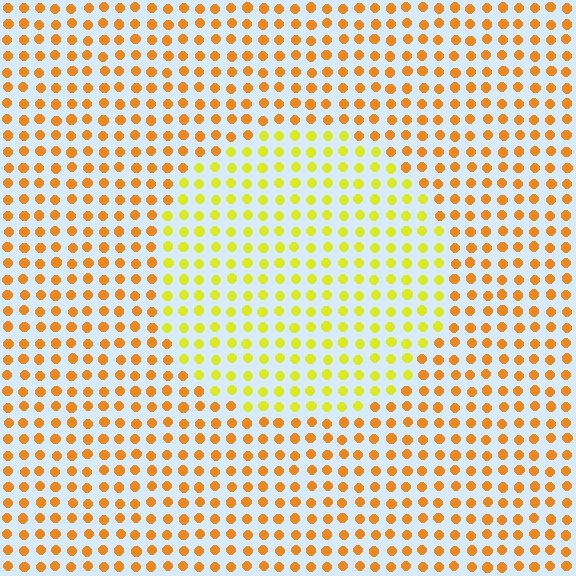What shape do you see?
I see a circle.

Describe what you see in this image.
The image is filled with small orange elements in a uniform arrangement. A circle-shaped region is visible where the elements are tinted to a slightly different hue, forming a subtle color boundary.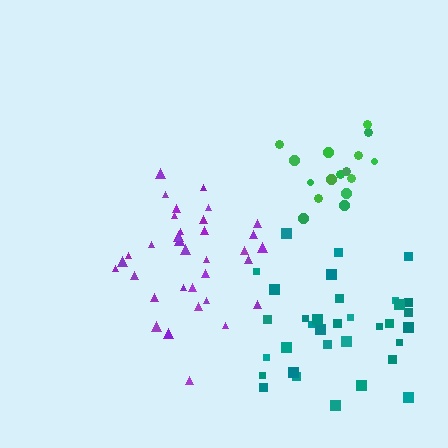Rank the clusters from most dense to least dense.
purple, green, teal.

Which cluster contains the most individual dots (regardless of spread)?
Purple (35).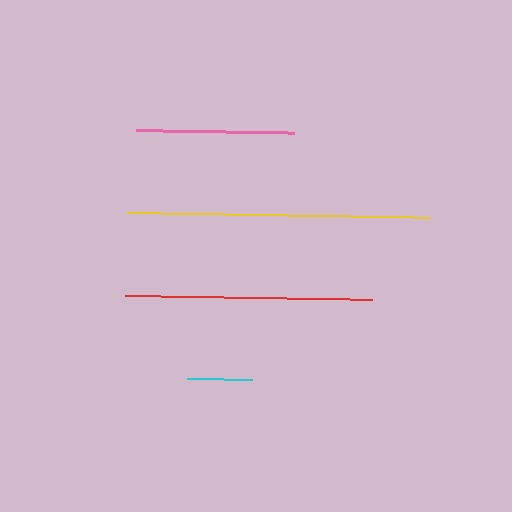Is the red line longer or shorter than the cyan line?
The red line is longer than the cyan line.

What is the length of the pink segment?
The pink segment is approximately 158 pixels long.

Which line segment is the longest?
The yellow line is the longest at approximately 303 pixels.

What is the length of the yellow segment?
The yellow segment is approximately 303 pixels long.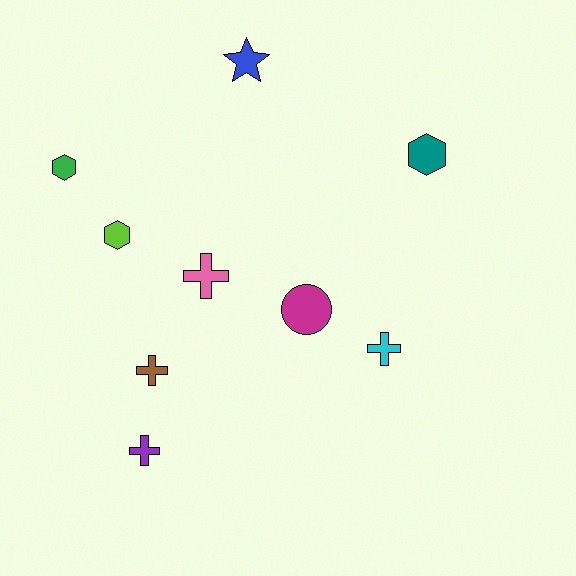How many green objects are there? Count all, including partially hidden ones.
There is 1 green object.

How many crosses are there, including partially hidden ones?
There are 4 crosses.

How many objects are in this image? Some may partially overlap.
There are 9 objects.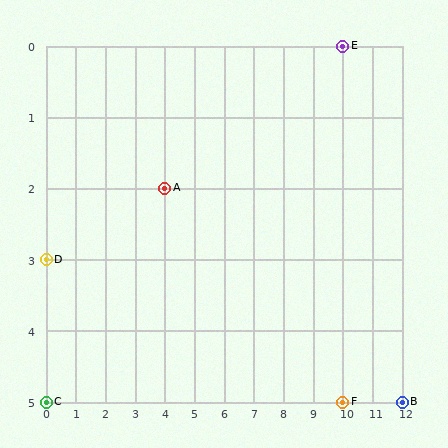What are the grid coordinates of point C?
Point C is at grid coordinates (0, 5).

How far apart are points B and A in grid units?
Points B and A are 8 columns and 3 rows apart (about 8.5 grid units diagonally).